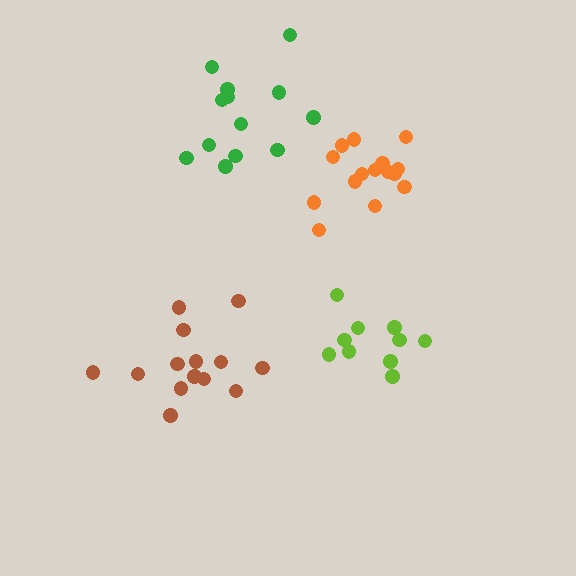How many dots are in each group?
Group 1: 14 dots, Group 2: 13 dots, Group 3: 15 dots, Group 4: 10 dots (52 total).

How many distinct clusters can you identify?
There are 4 distinct clusters.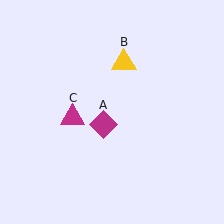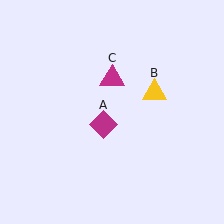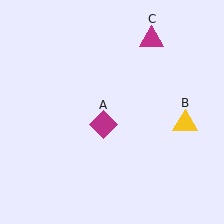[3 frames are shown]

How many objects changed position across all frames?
2 objects changed position: yellow triangle (object B), magenta triangle (object C).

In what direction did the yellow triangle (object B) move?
The yellow triangle (object B) moved down and to the right.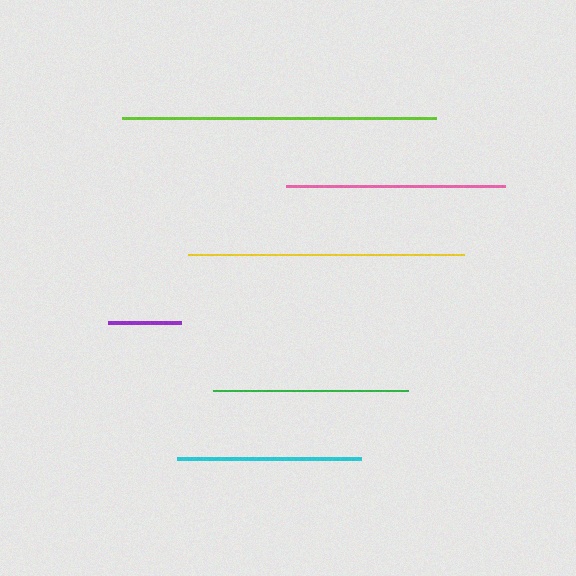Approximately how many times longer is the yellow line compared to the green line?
The yellow line is approximately 1.4 times the length of the green line.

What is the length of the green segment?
The green segment is approximately 195 pixels long.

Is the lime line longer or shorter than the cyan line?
The lime line is longer than the cyan line.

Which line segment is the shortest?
The purple line is the shortest at approximately 73 pixels.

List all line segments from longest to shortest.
From longest to shortest: lime, yellow, pink, green, cyan, purple.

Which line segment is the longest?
The lime line is the longest at approximately 313 pixels.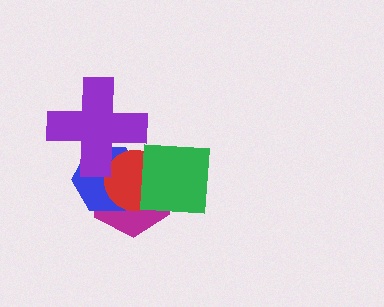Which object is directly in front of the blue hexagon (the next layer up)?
The red circle is directly in front of the blue hexagon.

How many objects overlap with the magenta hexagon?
4 objects overlap with the magenta hexagon.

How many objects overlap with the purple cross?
3 objects overlap with the purple cross.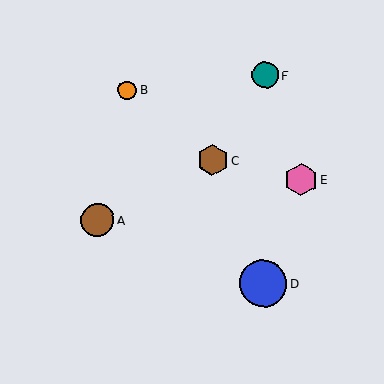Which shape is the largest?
The blue circle (labeled D) is the largest.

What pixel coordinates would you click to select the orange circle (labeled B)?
Click at (127, 90) to select the orange circle B.